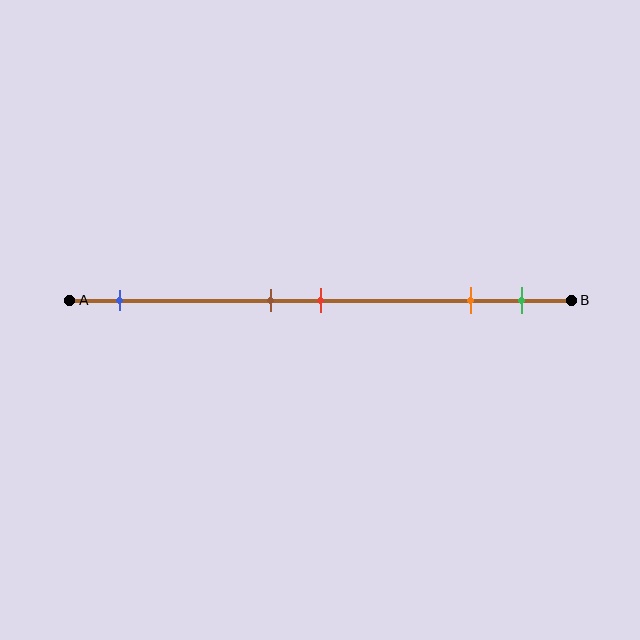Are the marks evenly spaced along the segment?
No, the marks are not evenly spaced.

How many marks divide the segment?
There are 5 marks dividing the segment.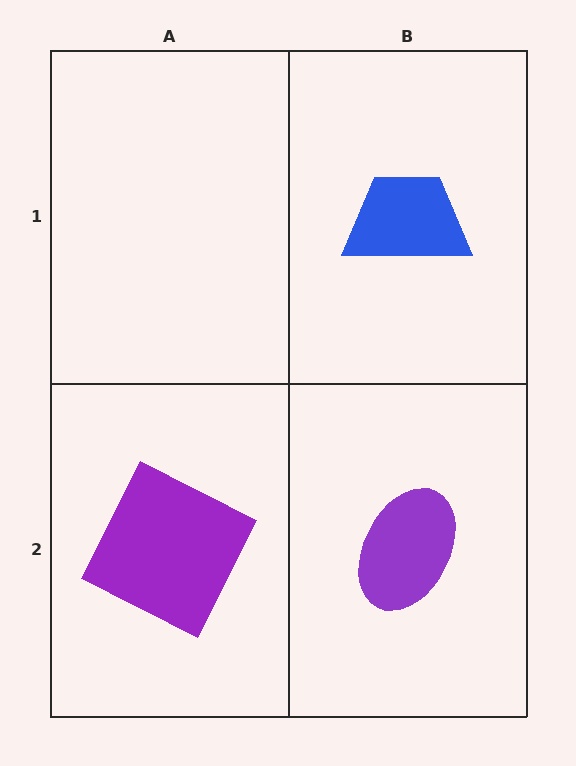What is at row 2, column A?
A purple square.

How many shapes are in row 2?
2 shapes.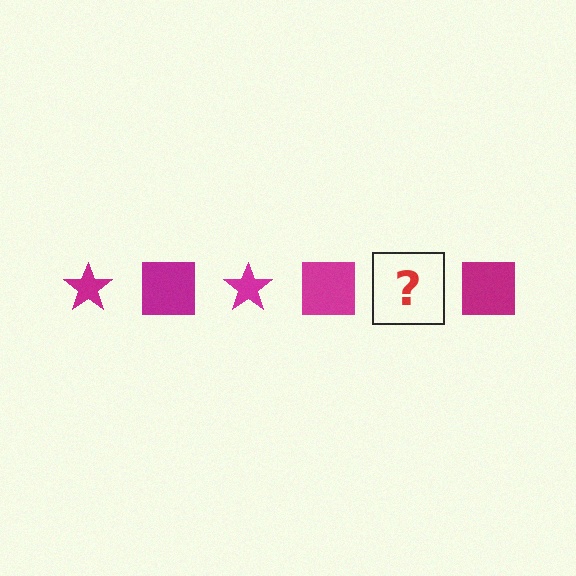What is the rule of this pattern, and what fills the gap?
The rule is that the pattern cycles through star, square shapes in magenta. The gap should be filled with a magenta star.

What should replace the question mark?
The question mark should be replaced with a magenta star.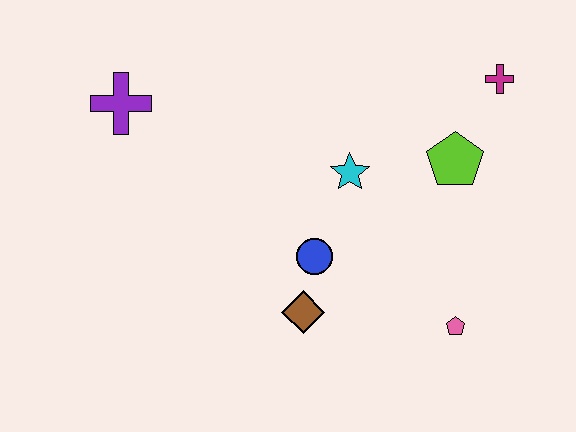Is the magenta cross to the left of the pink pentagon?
No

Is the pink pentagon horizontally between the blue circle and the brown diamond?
No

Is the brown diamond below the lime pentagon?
Yes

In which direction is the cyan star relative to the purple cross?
The cyan star is to the right of the purple cross.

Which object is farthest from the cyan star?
The purple cross is farthest from the cyan star.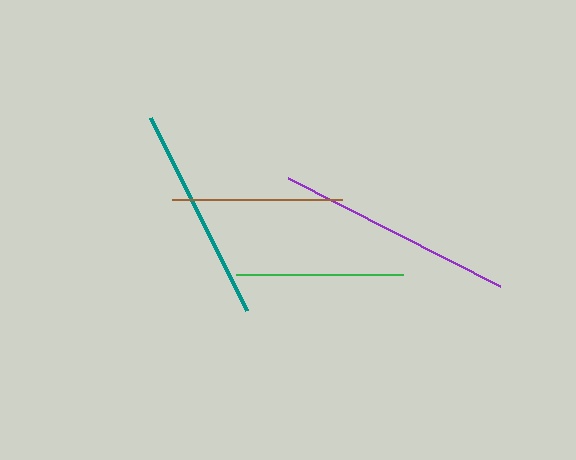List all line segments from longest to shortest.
From longest to shortest: purple, teal, brown, green.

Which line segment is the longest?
The purple line is the longest at approximately 237 pixels.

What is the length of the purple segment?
The purple segment is approximately 237 pixels long.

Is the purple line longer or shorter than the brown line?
The purple line is longer than the brown line.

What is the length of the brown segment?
The brown segment is approximately 169 pixels long.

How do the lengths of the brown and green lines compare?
The brown and green lines are approximately the same length.